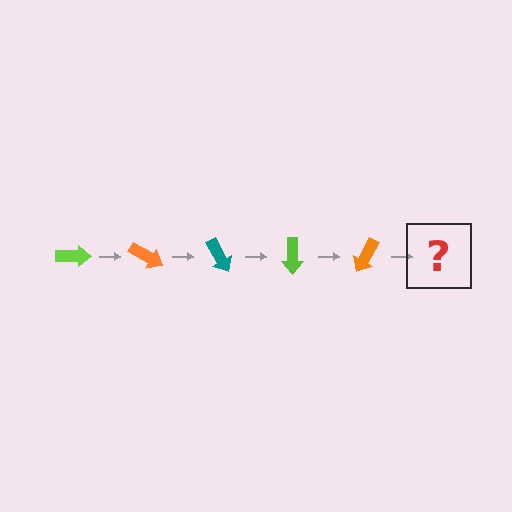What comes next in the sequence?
The next element should be a teal arrow, rotated 150 degrees from the start.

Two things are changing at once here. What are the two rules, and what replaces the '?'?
The two rules are that it rotates 30 degrees each step and the color cycles through lime, orange, and teal. The '?' should be a teal arrow, rotated 150 degrees from the start.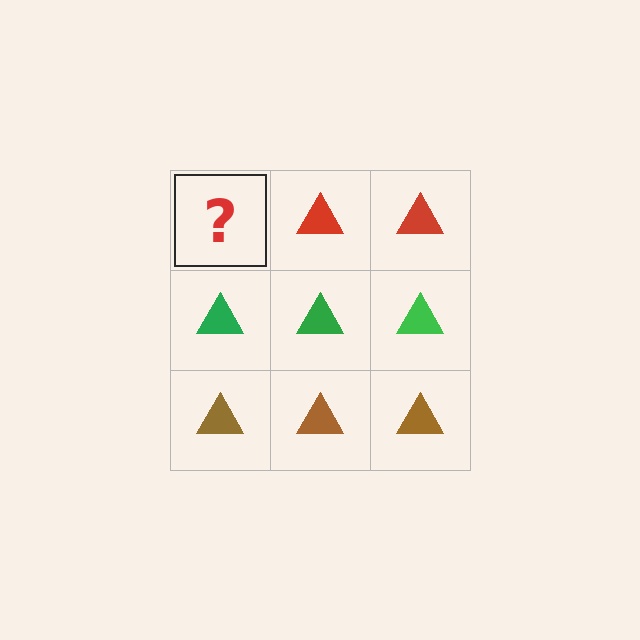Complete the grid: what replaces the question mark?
The question mark should be replaced with a red triangle.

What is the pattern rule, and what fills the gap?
The rule is that each row has a consistent color. The gap should be filled with a red triangle.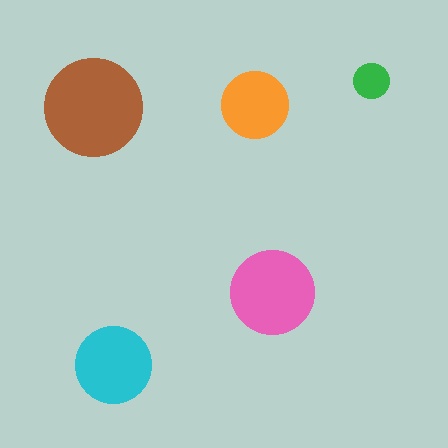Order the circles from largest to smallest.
the brown one, the pink one, the cyan one, the orange one, the green one.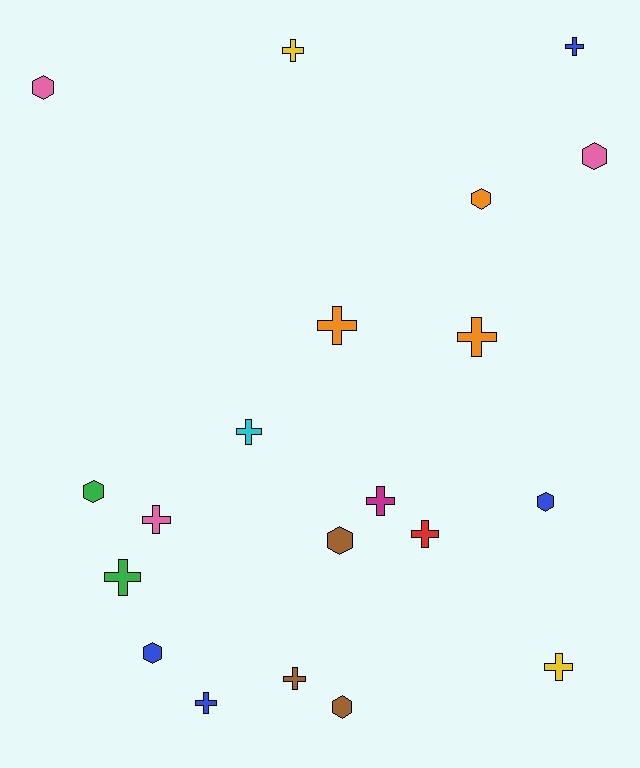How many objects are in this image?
There are 20 objects.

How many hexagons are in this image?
There are 8 hexagons.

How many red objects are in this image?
There is 1 red object.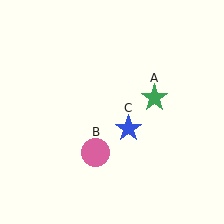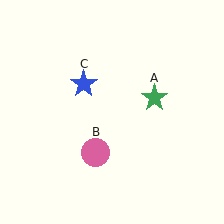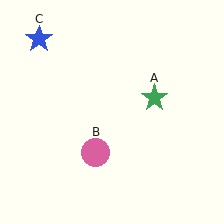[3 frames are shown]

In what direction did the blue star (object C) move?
The blue star (object C) moved up and to the left.